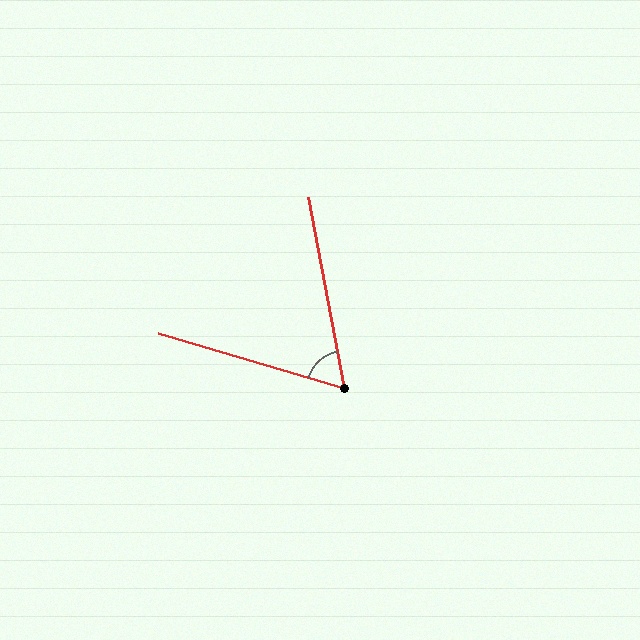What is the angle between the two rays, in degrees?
Approximately 63 degrees.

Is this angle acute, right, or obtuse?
It is acute.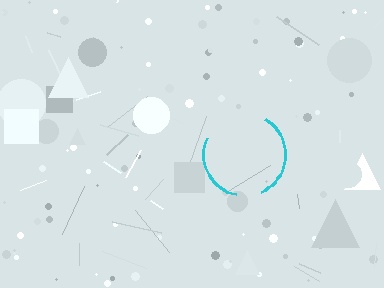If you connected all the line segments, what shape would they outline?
They would outline a circle.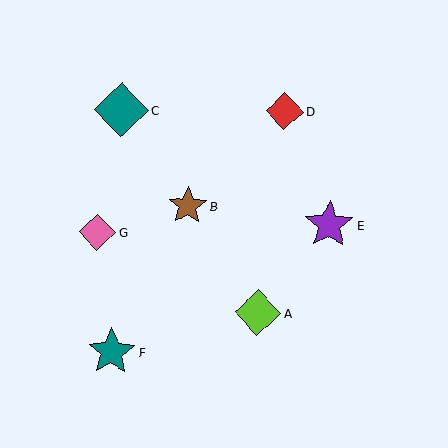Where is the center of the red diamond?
The center of the red diamond is at (285, 111).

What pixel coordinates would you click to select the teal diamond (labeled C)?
Click at (121, 110) to select the teal diamond C.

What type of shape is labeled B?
Shape B is a brown star.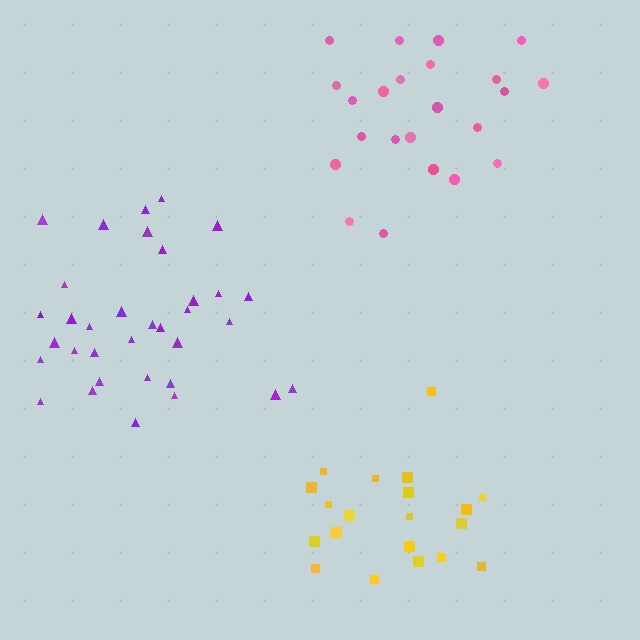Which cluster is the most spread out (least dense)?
Yellow.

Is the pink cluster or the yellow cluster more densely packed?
Pink.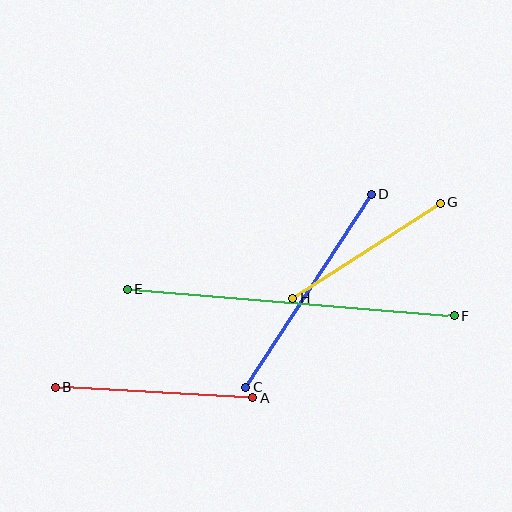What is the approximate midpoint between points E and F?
The midpoint is at approximately (291, 303) pixels.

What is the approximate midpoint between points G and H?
The midpoint is at approximately (367, 251) pixels.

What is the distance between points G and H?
The distance is approximately 176 pixels.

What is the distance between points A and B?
The distance is approximately 198 pixels.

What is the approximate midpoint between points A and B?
The midpoint is at approximately (154, 392) pixels.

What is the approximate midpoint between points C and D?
The midpoint is at approximately (309, 291) pixels.